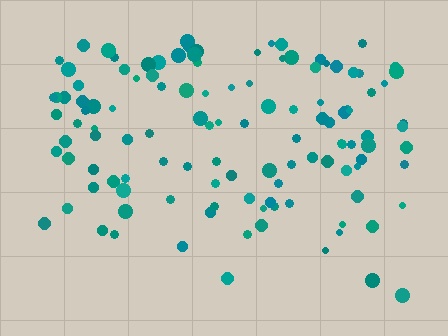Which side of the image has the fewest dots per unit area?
The bottom.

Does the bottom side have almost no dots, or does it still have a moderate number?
Still a moderate number, just noticeably fewer than the top.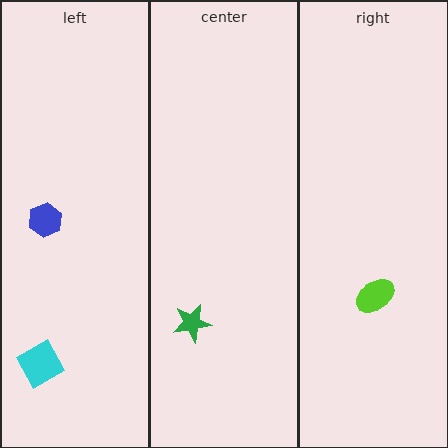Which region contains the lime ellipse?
The right region.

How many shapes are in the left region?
2.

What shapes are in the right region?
The lime ellipse.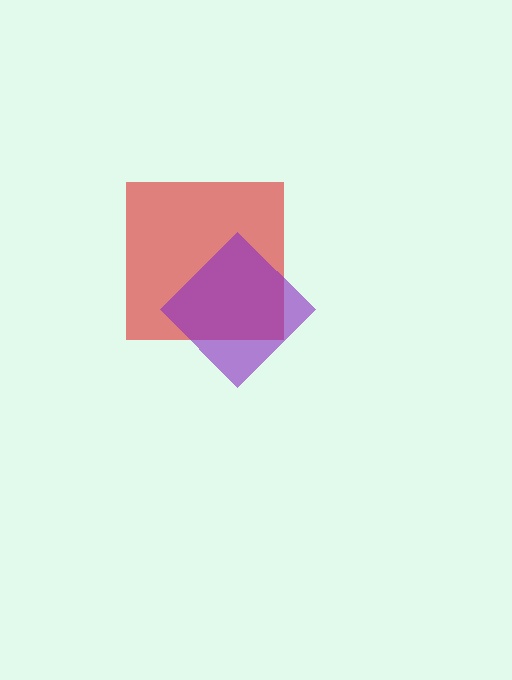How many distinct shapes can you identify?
There are 2 distinct shapes: a red square, a purple diamond.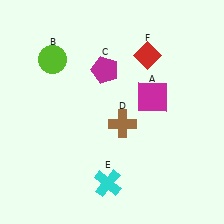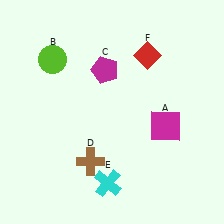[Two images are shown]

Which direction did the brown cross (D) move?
The brown cross (D) moved down.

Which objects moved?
The objects that moved are: the magenta square (A), the brown cross (D).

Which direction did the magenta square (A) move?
The magenta square (A) moved down.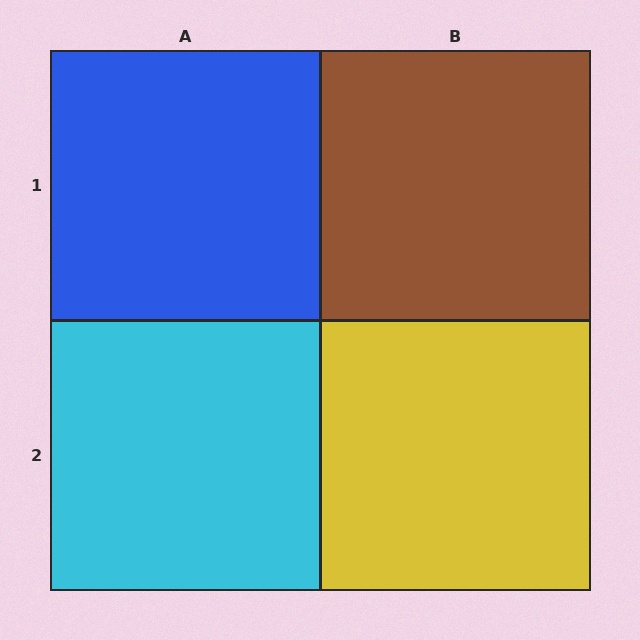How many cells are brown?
1 cell is brown.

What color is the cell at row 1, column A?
Blue.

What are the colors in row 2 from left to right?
Cyan, yellow.